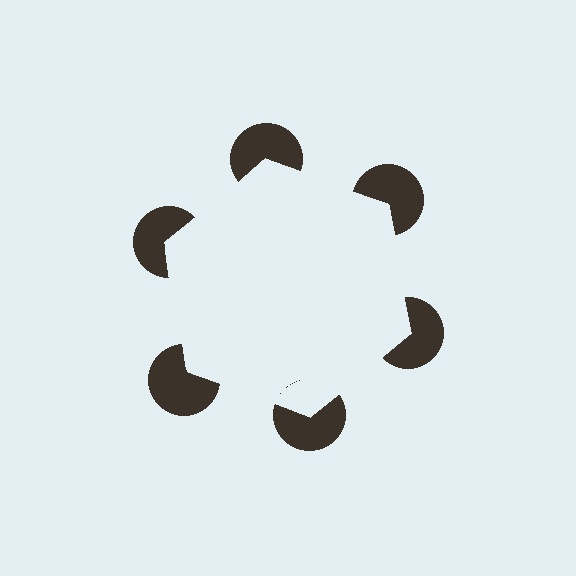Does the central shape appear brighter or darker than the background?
It typically appears slightly brighter than the background, even though no actual brightness change is drawn.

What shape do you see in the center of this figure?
An illusory hexagon — its edges are inferred from the aligned wedge cuts in the pac-man discs, not physically drawn.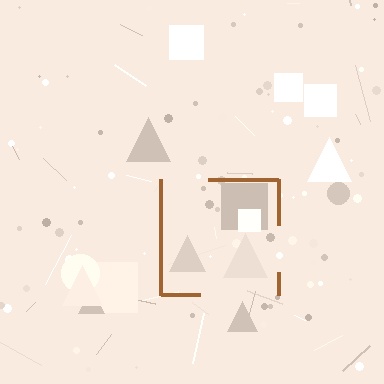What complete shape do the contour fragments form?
The contour fragments form a square.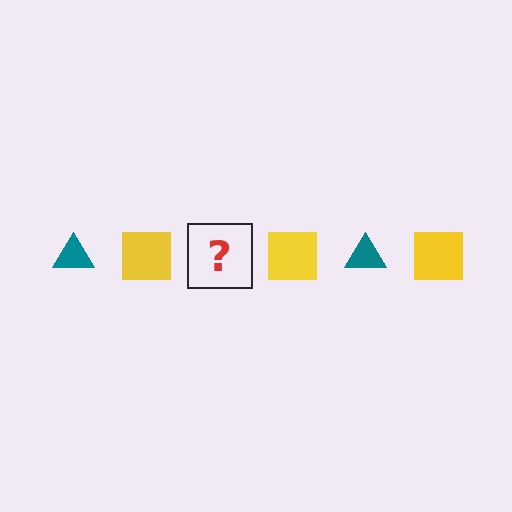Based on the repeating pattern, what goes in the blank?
The blank should be a teal triangle.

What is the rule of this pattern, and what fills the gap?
The rule is that the pattern alternates between teal triangle and yellow square. The gap should be filled with a teal triangle.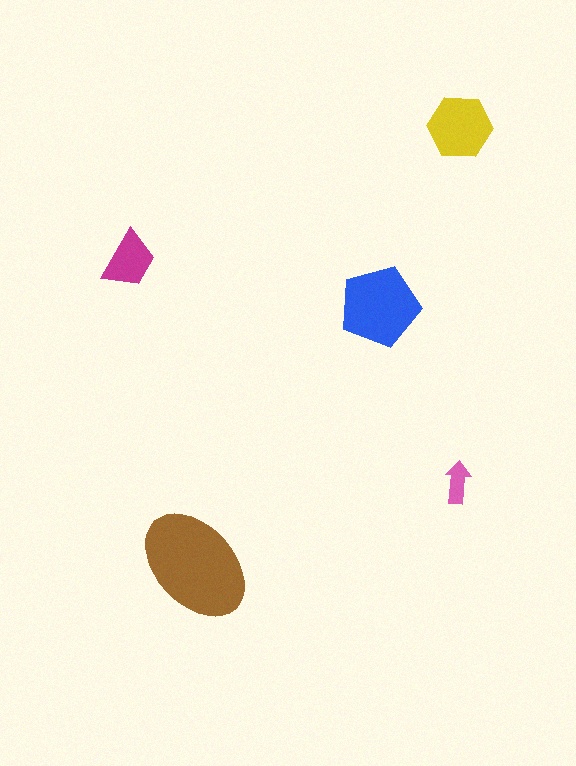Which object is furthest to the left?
The magenta trapezoid is leftmost.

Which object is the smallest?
The pink arrow.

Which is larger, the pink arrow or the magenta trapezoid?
The magenta trapezoid.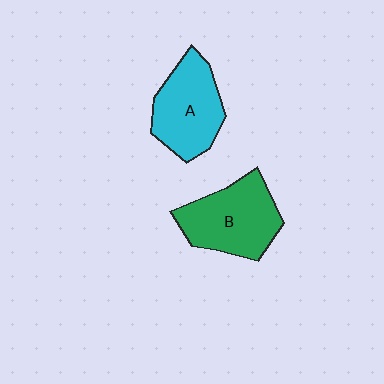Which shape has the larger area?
Shape B (green).